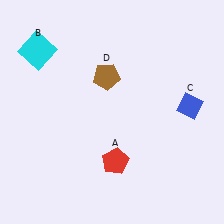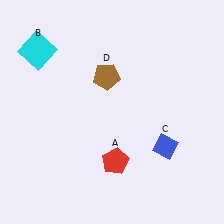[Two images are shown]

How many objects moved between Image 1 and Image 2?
1 object moved between the two images.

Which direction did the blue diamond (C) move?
The blue diamond (C) moved down.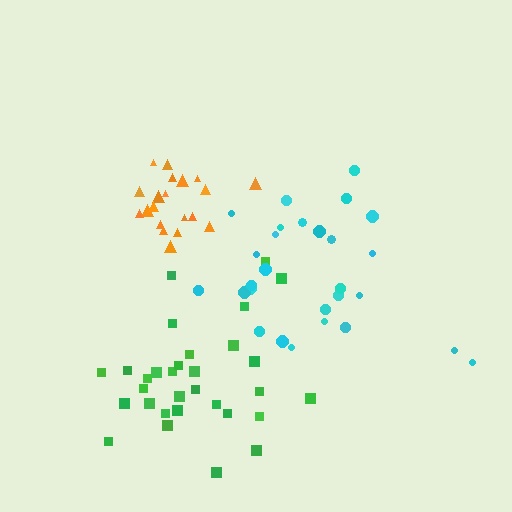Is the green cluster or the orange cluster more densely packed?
Orange.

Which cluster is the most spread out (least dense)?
Cyan.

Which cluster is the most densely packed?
Orange.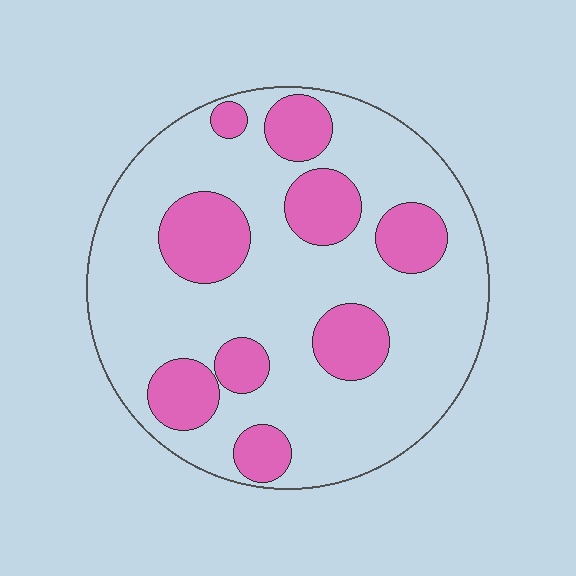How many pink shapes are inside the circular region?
9.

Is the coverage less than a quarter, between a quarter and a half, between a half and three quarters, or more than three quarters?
Between a quarter and a half.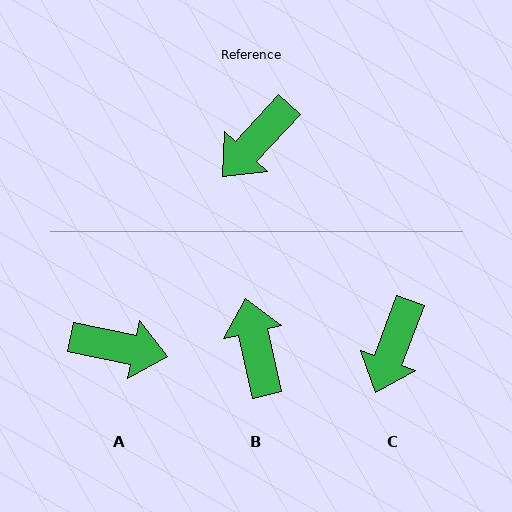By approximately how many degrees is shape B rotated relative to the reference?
Approximately 124 degrees clockwise.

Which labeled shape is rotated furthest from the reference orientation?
B, about 124 degrees away.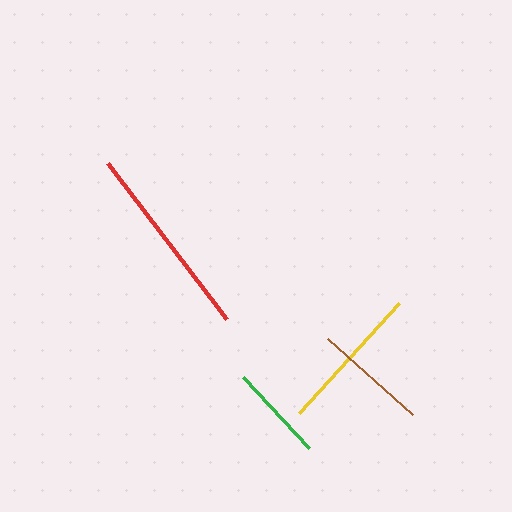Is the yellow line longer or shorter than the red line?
The red line is longer than the yellow line.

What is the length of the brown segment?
The brown segment is approximately 114 pixels long.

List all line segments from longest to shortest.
From longest to shortest: red, yellow, brown, green.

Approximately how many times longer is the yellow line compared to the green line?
The yellow line is approximately 1.5 times the length of the green line.